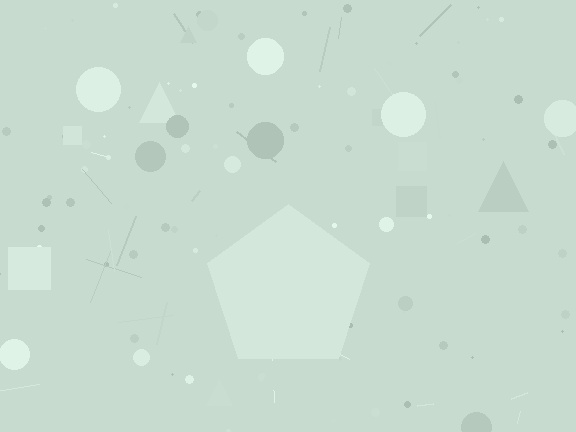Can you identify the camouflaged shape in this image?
The camouflaged shape is a pentagon.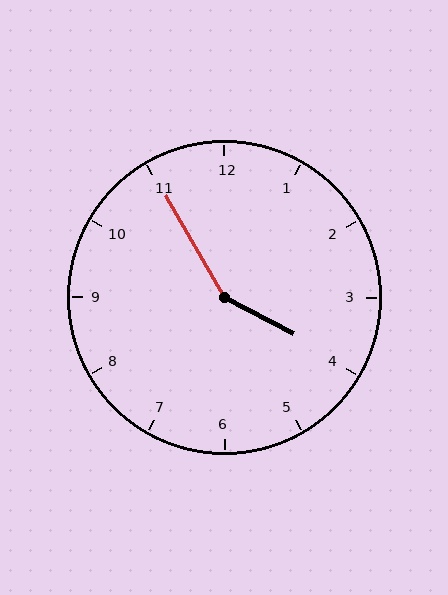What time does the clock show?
3:55.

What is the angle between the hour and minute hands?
Approximately 148 degrees.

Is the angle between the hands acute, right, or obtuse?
It is obtuse.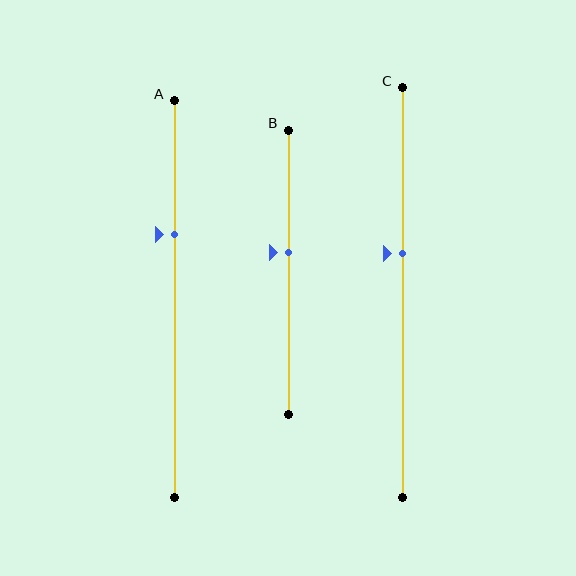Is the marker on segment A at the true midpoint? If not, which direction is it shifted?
No, the marker on segment A is shifted upward by about 16% of the segment length.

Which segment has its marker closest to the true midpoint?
Segment B has its marker closest to the true midpoint.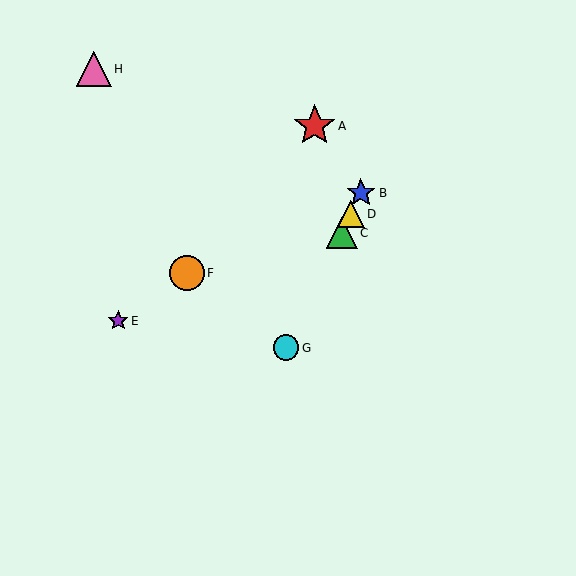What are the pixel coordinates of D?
Object D is at (351, 214).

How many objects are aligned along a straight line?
4 objects (B, C, D, G) are aligned along a straight line.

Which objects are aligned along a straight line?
Objects B, C, D, G are aligned along a straight line.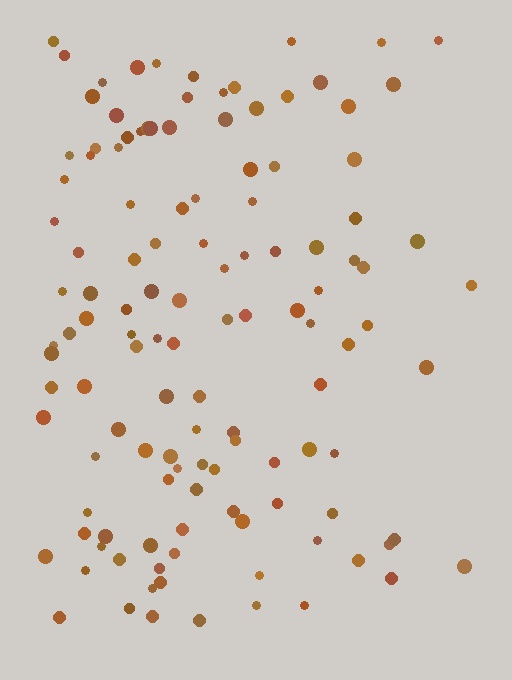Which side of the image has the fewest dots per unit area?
The right.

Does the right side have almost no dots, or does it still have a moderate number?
Still a moderate number, just noticeably fewer than the left.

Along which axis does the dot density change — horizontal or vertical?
Horizontal.